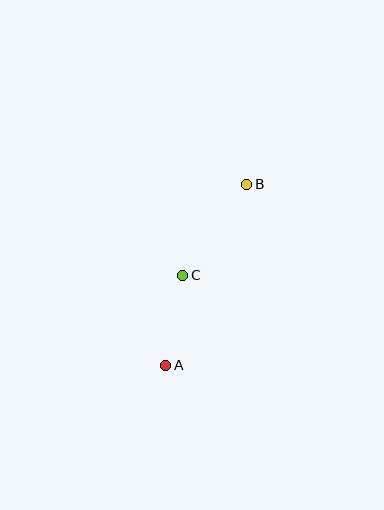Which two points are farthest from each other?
Points A and B are farthest from each other.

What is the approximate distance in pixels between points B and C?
The distance between B and C is approximately 111 pixels.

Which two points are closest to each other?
Points A and C are closest to each other.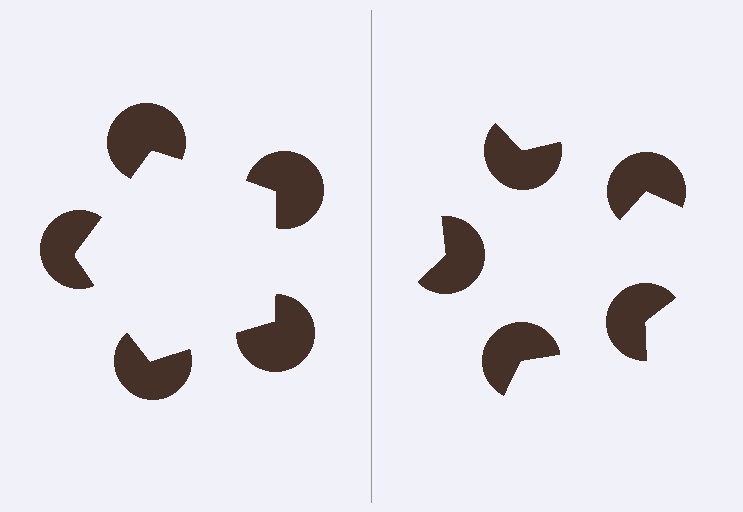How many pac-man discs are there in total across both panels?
10 — 5 on each side.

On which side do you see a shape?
An illusory pentagon appears on the left side. On the right side the wedge cuts are rotated, so no coherent shape forms.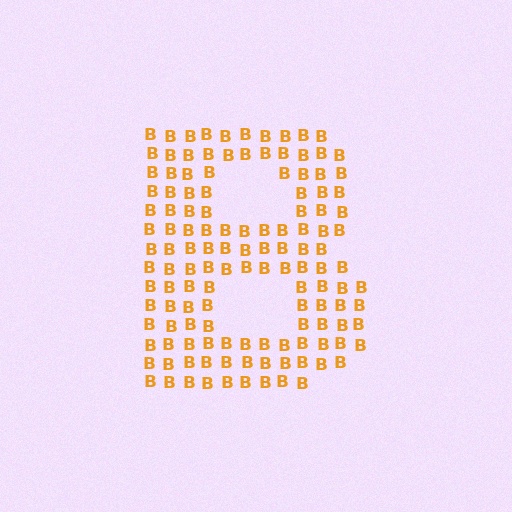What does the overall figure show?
The overall figure shows the letter B.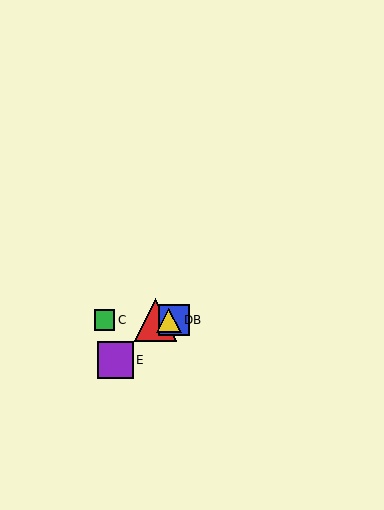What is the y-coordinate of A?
Object A is at y≈320.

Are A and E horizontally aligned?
No, A is at y≈320 and E is at y≈360.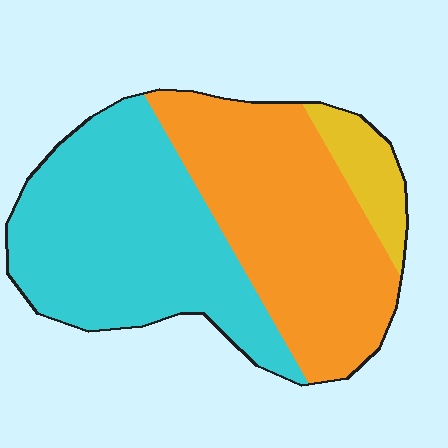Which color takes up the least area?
Yellow, at roughly 10%.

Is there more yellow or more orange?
Orange.